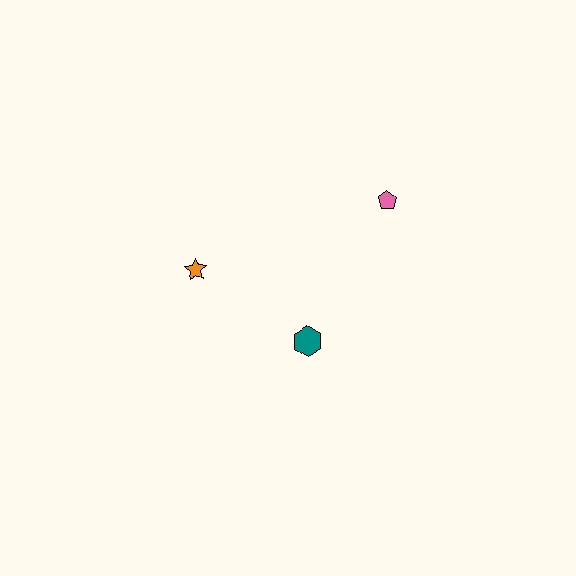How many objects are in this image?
There are 3 objects.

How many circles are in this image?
There are no circles.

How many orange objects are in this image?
There is 1 orange object.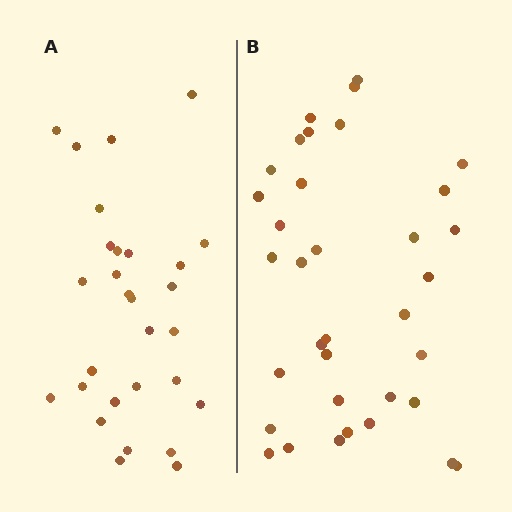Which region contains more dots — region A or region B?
Region B (the right region) has more dots.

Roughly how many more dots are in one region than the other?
Region B has about 6 more dots than region A.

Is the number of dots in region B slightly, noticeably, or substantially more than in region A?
Region B has only slightly more — the two regions are fairly close. The ratio is roughly 1.2 to 1.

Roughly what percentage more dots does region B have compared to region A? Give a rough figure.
About 20% more.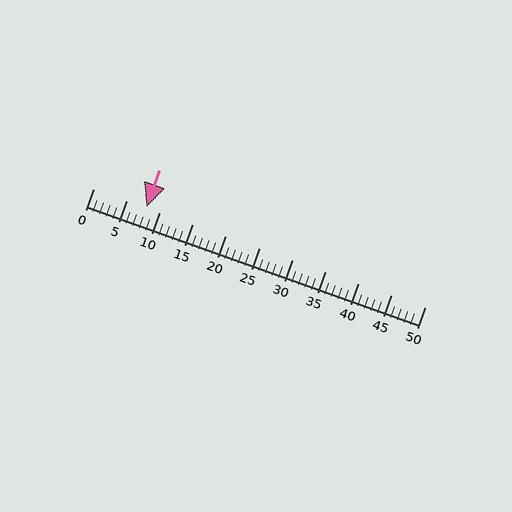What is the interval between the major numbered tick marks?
The major tick marks are spaced 5 units apart.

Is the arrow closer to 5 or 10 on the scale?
The arrow is closer to 10.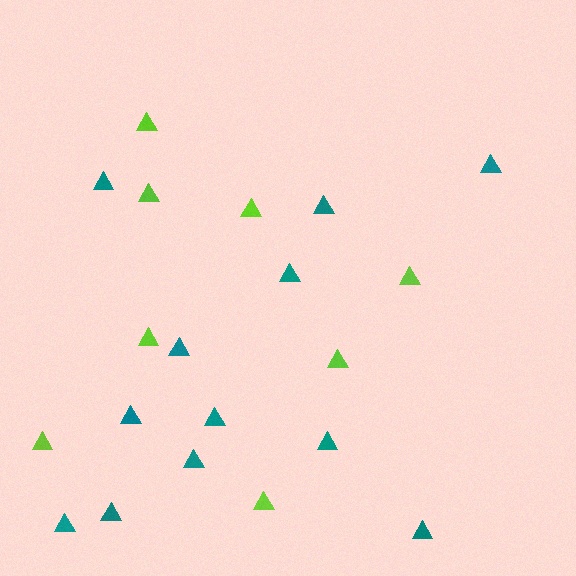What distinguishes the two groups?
There are 2 groups: one group of teal triangles (12) and one group of lime triangles (8).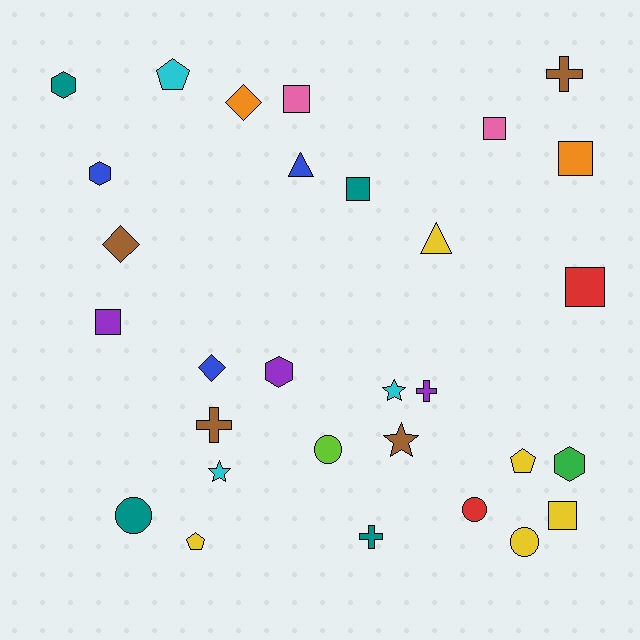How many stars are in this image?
There are 3 stars.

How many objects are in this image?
There are 30 objects.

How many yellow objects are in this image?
There are 5 yellow objects.